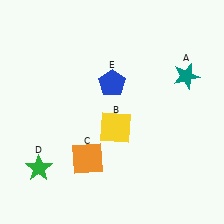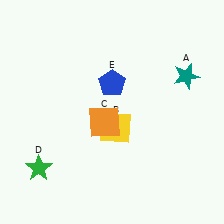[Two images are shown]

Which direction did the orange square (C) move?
The orange square (C) moved up.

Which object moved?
The orange square (C) moved up.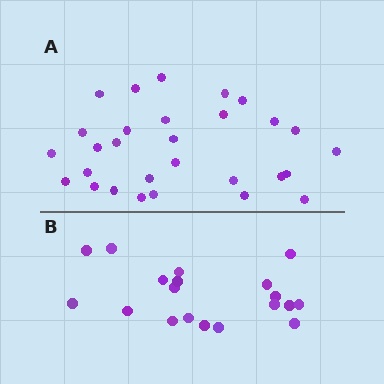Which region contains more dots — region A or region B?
Region A (the top region) has more dots.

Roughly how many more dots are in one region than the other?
Region A has roughly 10 or so more dots than region B.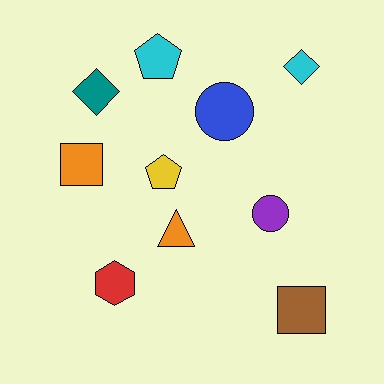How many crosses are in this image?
There are no crosses.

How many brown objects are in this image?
There is 1 brown object.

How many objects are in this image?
There are 10 objects.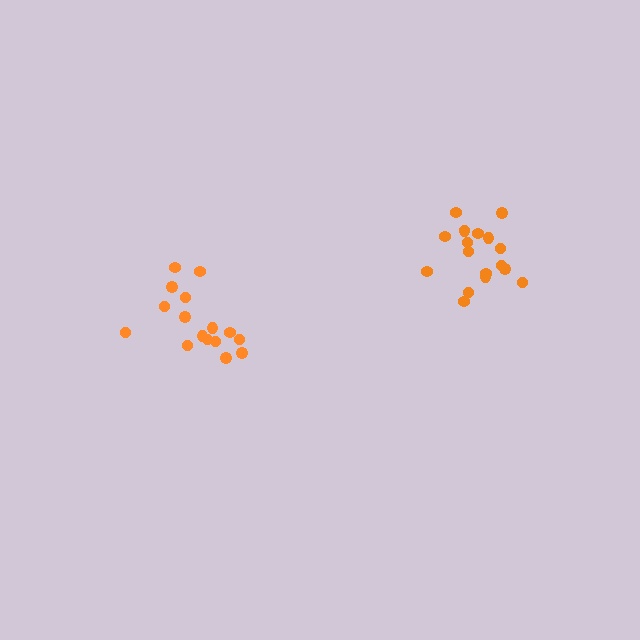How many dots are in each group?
Group 1: 18 dots, Group 2: 16 dots (34 total).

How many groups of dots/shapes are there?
There are 2 groups.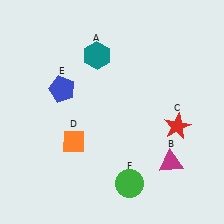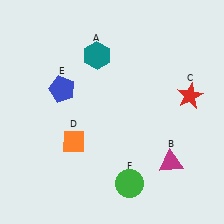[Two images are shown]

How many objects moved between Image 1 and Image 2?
1 object moved between the two images.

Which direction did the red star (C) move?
The red star (C) moved up.